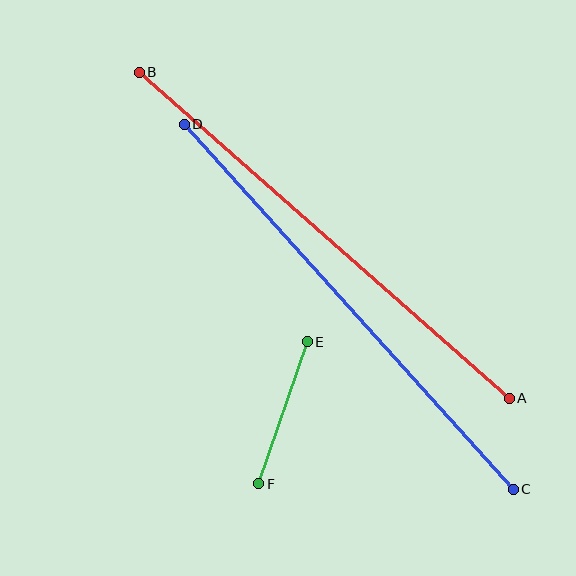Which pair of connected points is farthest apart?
Points A and B are farthest apart.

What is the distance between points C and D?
The distance is approximately 492 pixels.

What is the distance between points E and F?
The distance is approximately 150 pixels.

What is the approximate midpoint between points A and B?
The midpoint is at approximately (324, 235) pixels.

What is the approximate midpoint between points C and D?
The midpoint is at approximately (349, 307) pixels.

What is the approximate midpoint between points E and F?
The midpoint is at approximately (283, 413) pixels.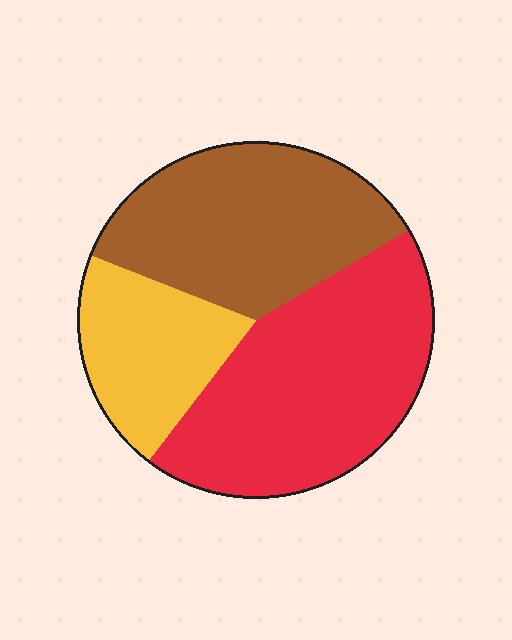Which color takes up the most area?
Red, at roughly 45%.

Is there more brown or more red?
Red.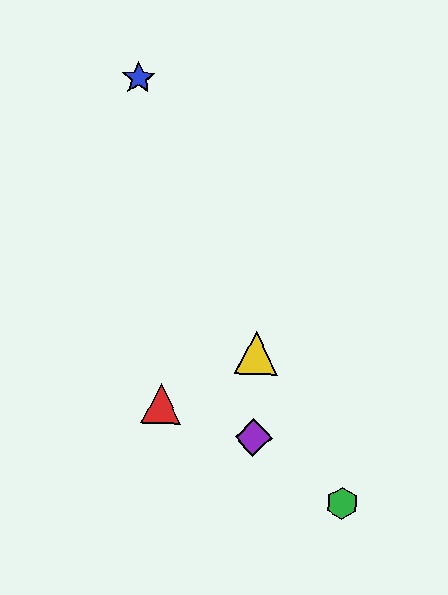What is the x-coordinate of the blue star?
The blue star is at x≈139.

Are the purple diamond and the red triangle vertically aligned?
No, the purple diamond is at x≈254 and the red triangle is at x≈161.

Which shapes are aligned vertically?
The yellow triangle, the purple diamond are aligned vertically.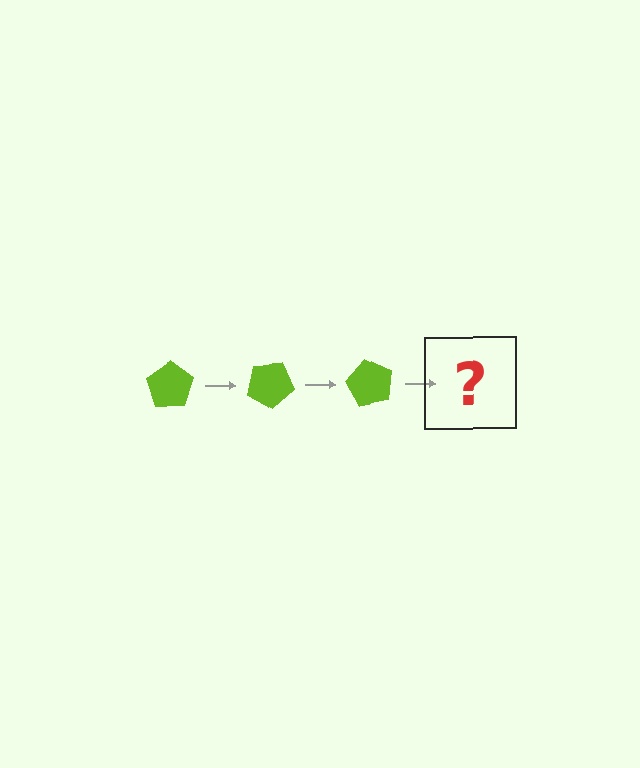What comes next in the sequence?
The next element should be a lime pentagon rotated 90 degrees.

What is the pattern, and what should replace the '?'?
The pattern is that the pentagon rotates 30 degrees each step. The '?' should be a lime pentagon rotated 90 degrees.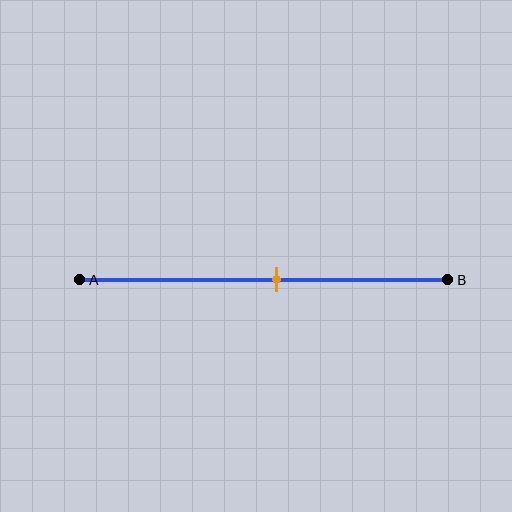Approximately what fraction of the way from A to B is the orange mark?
The orange mark is approximately 55% of the way from A to B.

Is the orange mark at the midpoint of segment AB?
No, the mark is at about 55% from A, not at the 50% midpoint.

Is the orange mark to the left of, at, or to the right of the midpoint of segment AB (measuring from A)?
The orange mark is to the right of the midpoint of segment AB.